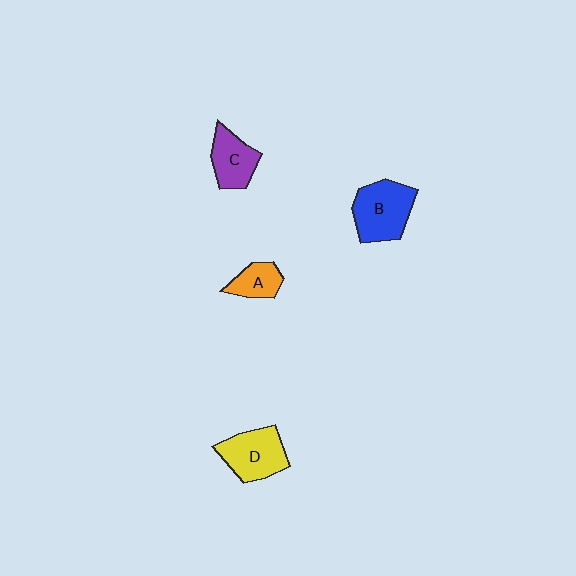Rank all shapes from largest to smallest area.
From largest to smallest: B (blue), D (yellow), C (purple), A (orange).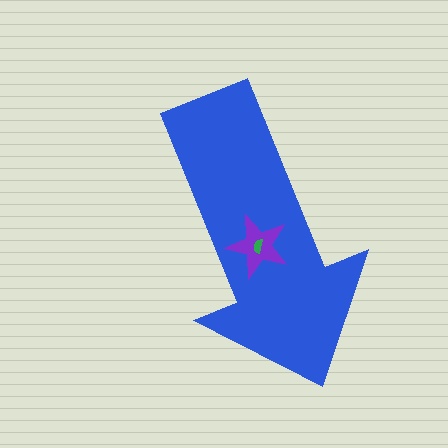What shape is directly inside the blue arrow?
The purple star.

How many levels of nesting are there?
3.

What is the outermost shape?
The blue arrow.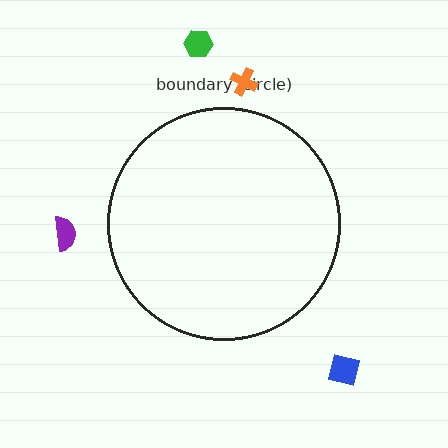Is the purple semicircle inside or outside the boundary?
Outside.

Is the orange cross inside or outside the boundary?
Outside.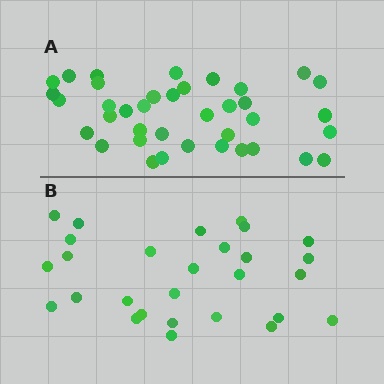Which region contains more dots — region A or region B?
Region A (the top region) has more dots.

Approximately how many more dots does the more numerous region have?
Region A has roughly 10 or so more dots than region B.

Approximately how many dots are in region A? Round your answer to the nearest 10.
About 40 dots. (The exact count is 38, which rounds to 40.)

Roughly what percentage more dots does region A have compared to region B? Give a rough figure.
About 35% more.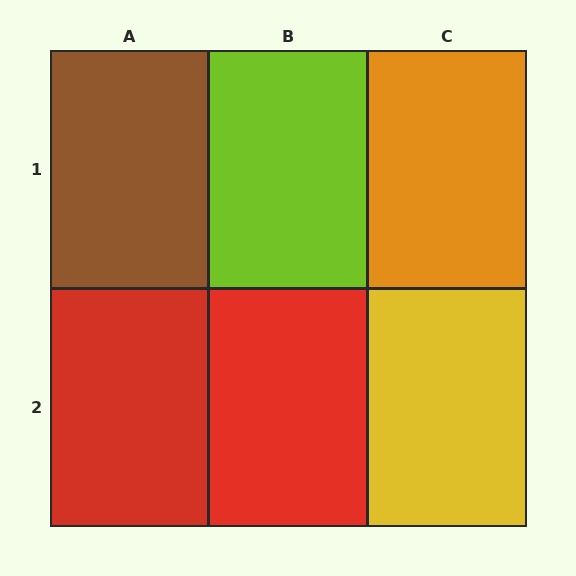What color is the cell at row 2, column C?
Yellow.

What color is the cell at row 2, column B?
Red.